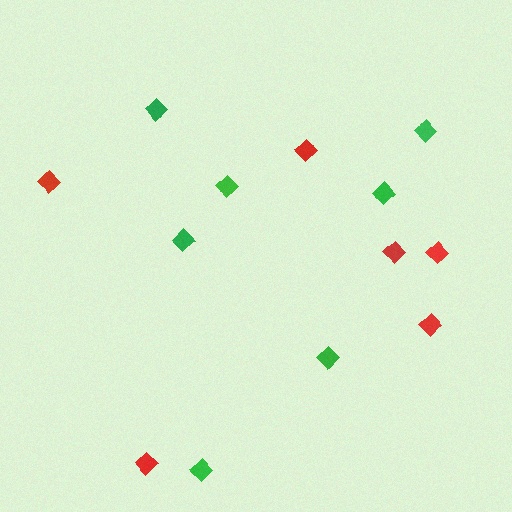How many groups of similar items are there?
There are 2 groups: one group of red diamonds (6) and one group of green diamonds (7).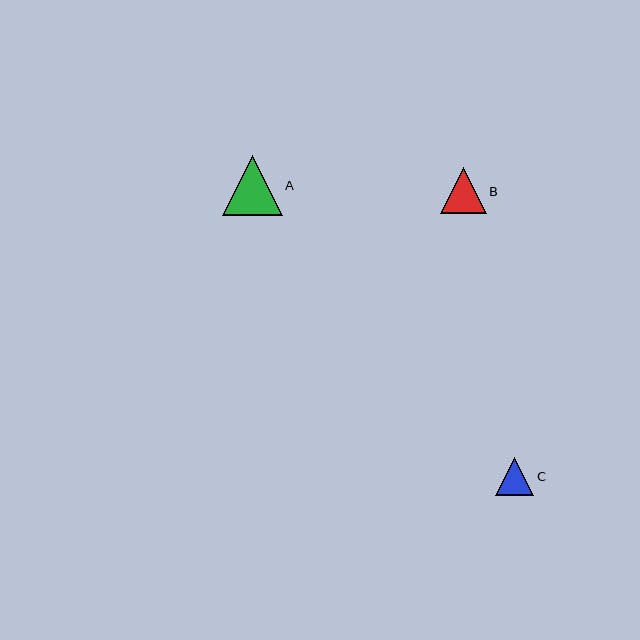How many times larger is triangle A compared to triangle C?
Triangle A is approximately 1.6 times the size of triangle C.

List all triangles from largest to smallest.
From largest to smallest: A, B, C.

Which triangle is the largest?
Triangle A is the largest with a size of approximately 60 pixels.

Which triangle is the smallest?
Triangle C is the smallest with a size of approximately 38 pixels.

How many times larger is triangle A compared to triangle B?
Triangle A is approximately 1.3 times the size of triangle B.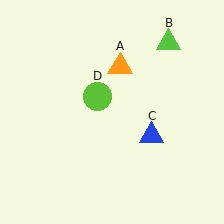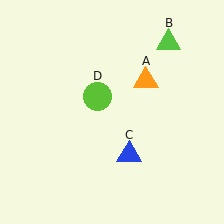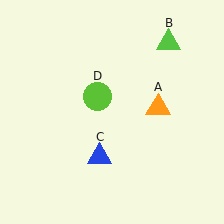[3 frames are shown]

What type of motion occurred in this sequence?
The orange triangle (object A), blue triangle (object C) rotated clockwise around the center of the scene.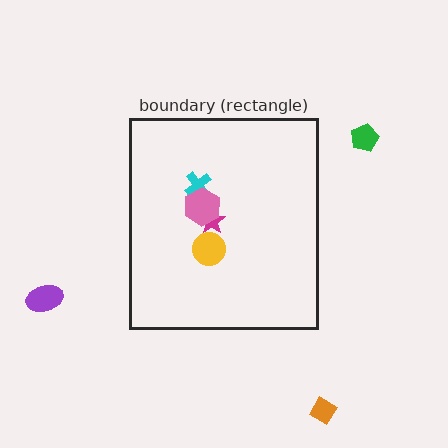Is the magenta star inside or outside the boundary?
Inside.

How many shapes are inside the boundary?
4 inside, 3 outside.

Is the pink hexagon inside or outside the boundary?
Inside.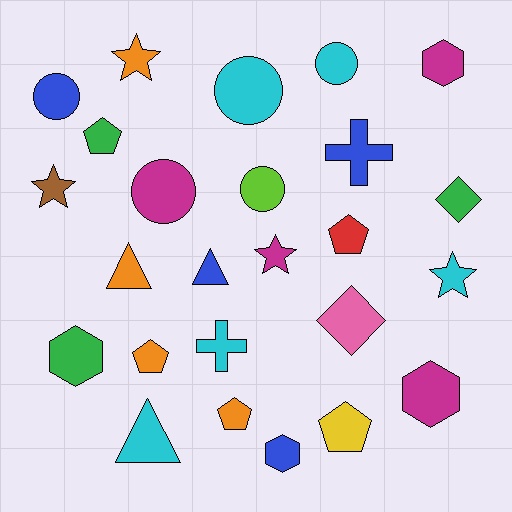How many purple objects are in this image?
There are no purple objects.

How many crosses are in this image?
There are 2 crosses.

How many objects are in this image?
There are 25 objects.